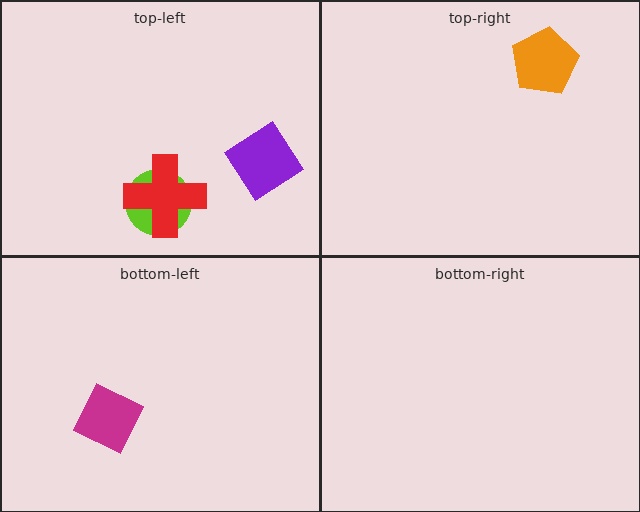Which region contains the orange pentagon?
The top-right region.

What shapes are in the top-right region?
The orange pentagon.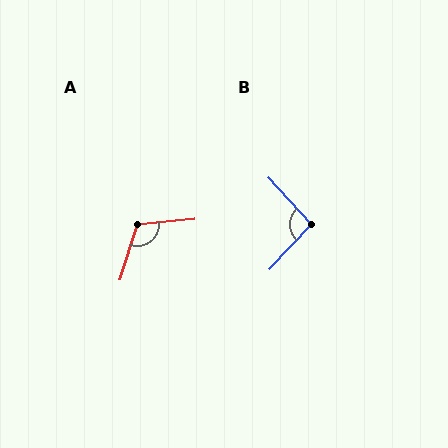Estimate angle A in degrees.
Approximately 113 degrees.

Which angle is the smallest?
B, at approximately 94 degrees.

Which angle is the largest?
A, at approximately 113 degrees.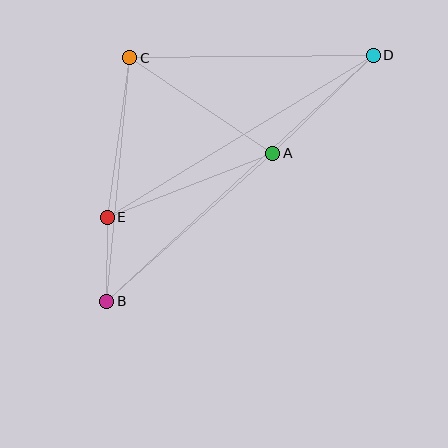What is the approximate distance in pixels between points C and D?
The distance between C and D is approximately 244 pixels.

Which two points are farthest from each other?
Points B and D are farthest from each other.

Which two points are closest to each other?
Points B and E are closest to each other.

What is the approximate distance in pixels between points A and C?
The distance between A and C is approximately 172 pixels.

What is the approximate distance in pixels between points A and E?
The distance between A and E is approximately 177 pixels.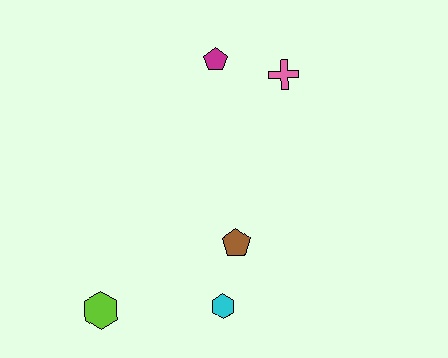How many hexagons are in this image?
There are 2 hexagons.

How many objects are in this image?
There are 5 objects.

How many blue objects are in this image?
There are no blue objects.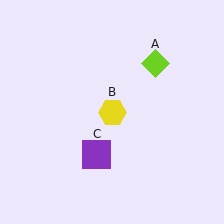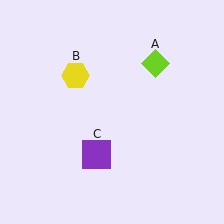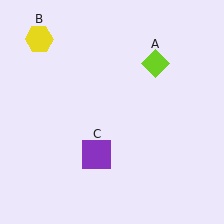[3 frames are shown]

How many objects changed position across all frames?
1 object changed position: yellow hexagon (object B).